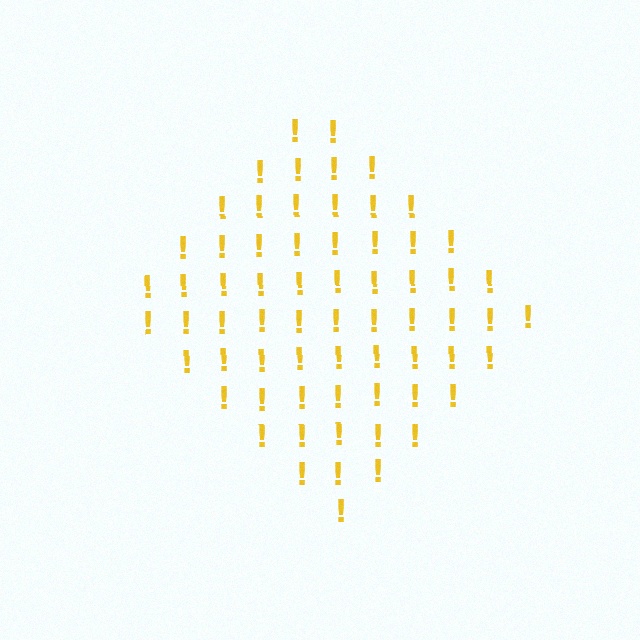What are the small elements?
The small elements are exclamation marks.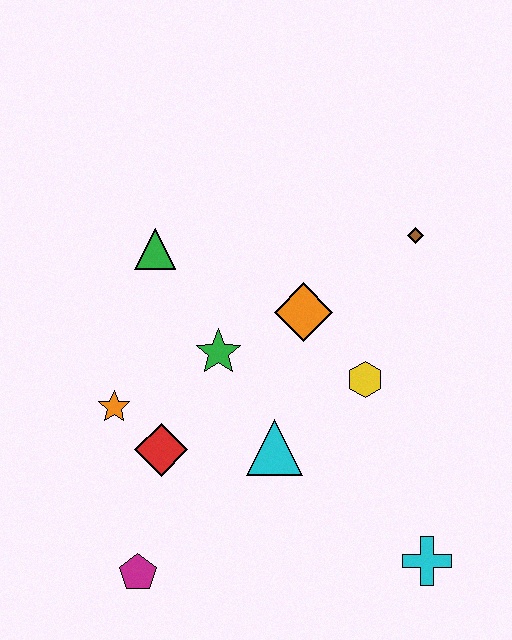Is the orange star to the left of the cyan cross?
Yes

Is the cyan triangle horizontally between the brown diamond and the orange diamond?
No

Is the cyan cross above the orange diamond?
No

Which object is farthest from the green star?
The cyan cross is farthest from the green star.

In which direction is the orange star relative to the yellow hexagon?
The orange star is to the left of the yellow hexagon.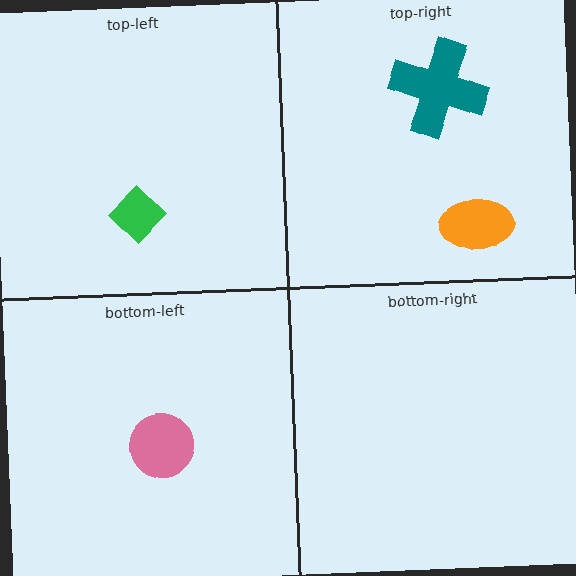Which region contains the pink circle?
The bottom-left region.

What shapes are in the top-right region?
The orange ellipse, the teal cross.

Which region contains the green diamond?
The top-left region.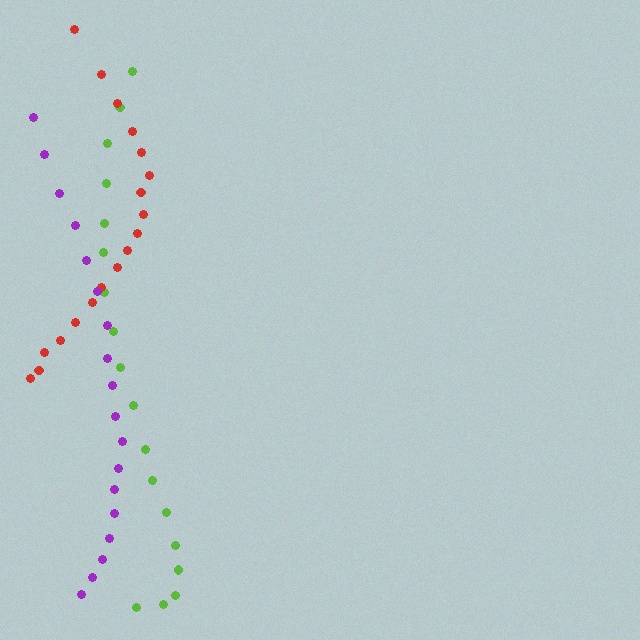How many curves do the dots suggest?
There are 3 distinct paths.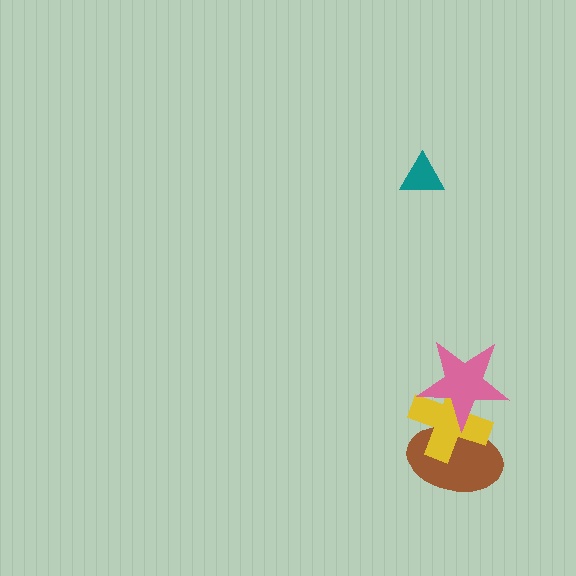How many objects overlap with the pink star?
2 objects overlap with the pink star.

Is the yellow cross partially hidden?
Yes, it is partially covered by another shape.